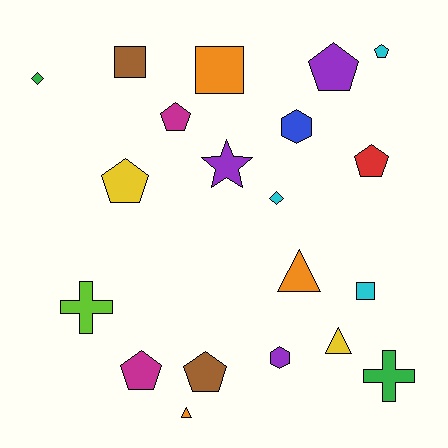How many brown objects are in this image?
There are 2 brown objects.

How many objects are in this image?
There are 20 objects.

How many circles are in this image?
There are no circles.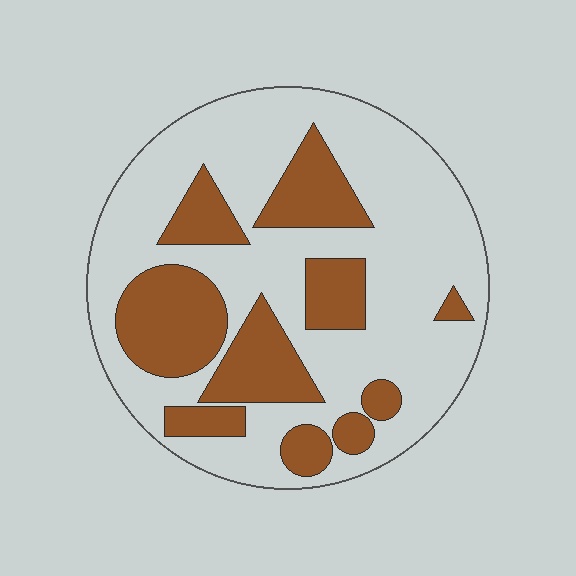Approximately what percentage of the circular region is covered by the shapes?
Approximately 30%.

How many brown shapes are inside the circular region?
10.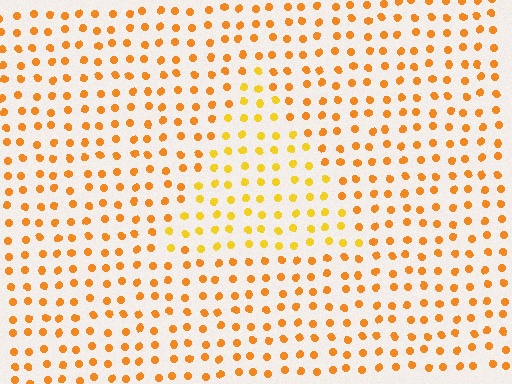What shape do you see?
I see a triangle.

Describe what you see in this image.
The image is filled with small orange elements in a uniform arrangement. A triangle-shaped region is visible where the elements are tinted to a slightly different hue, forming a subtle color boundary.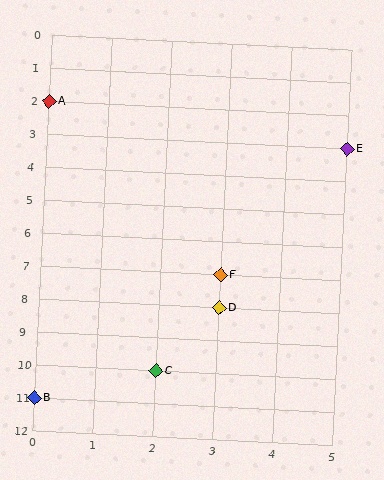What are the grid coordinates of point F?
Point F is at grid coordinates (3, 7).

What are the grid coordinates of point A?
Point A is at grid coordinates (0, 2).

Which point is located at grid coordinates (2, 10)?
Point C is at (2, 10).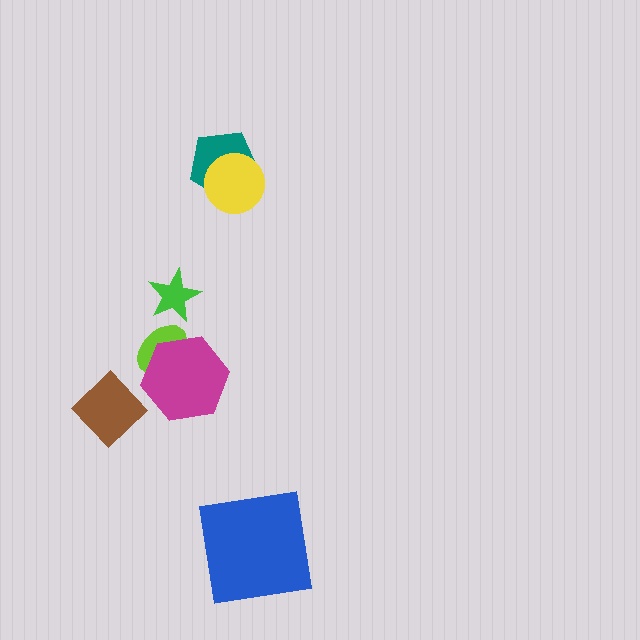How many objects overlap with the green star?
0 objects overlap with the green star.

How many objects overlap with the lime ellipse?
1 object overlaps with the lime ellipse.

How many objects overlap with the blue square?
0 objects overlap with the blue square.